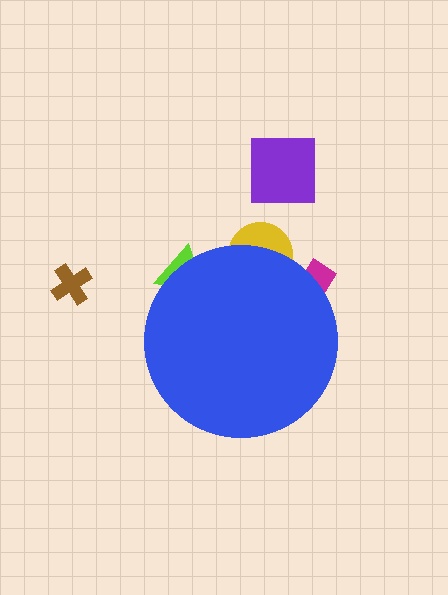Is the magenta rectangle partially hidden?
Yes, the magenta rectangle is partially hidden behind the blue circle.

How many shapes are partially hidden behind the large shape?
3 shapes are partially hidden.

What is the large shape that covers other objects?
A blue circle.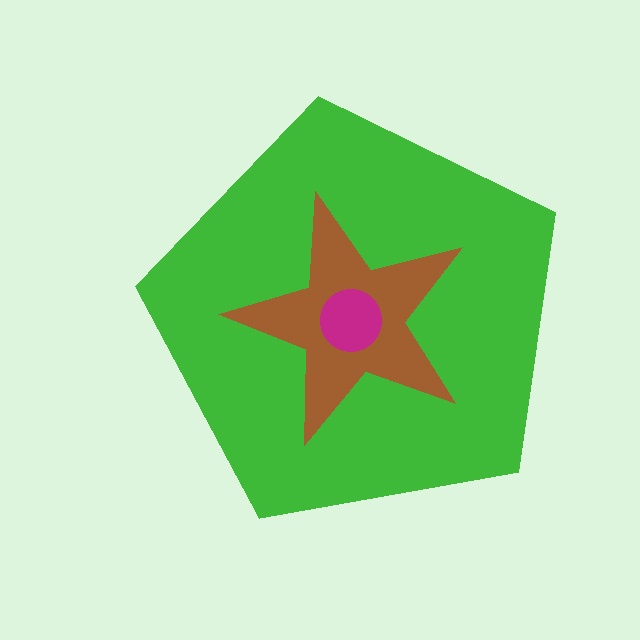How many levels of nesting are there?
3.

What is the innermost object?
The magenta circle.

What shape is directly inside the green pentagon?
The brown star.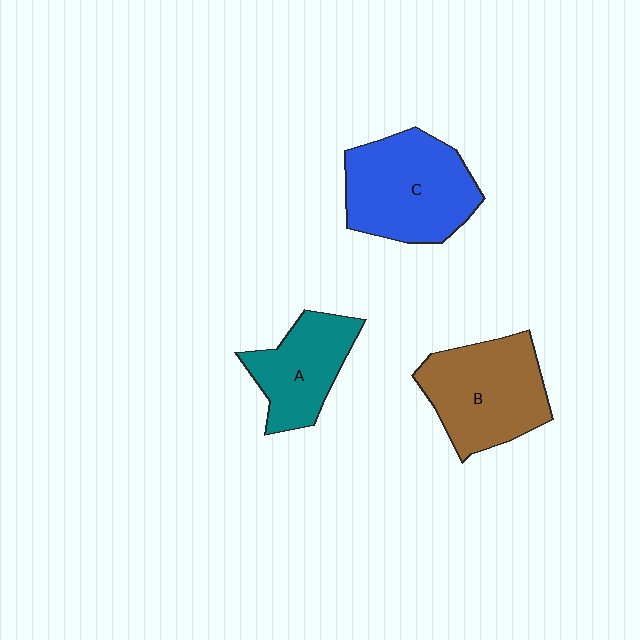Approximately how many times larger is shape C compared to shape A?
Approximately 1.4 times.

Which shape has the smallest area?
Shape A (teal).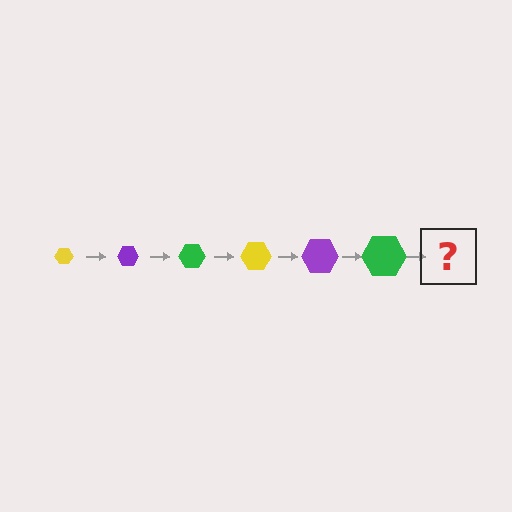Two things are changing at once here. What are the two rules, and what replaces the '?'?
The two rules are that the hexagon grows larger each step and the color cycles through yellow, purple, and green. The '?' should be a yellow hexagon, larger than the previous one.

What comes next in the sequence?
The next element should be a yellow hexagon, larger than the previous one.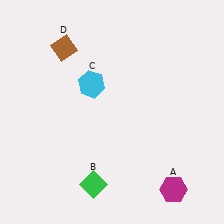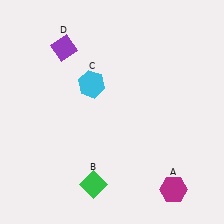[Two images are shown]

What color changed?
The diamond (D) changed from brown in Image 1 to purple in Image 2.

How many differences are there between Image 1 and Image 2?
There is 1 difference between the two images.